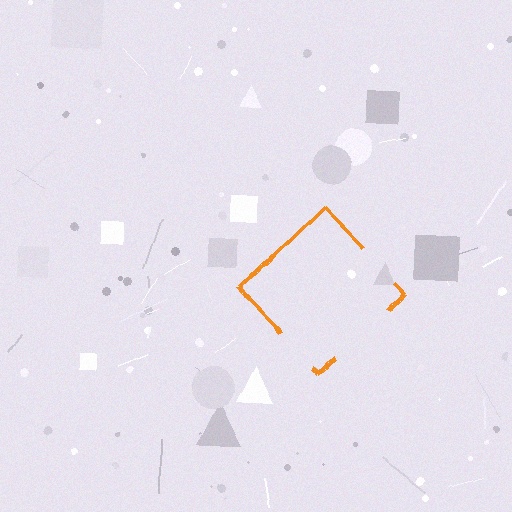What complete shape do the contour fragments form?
The contour fragments form a diamond.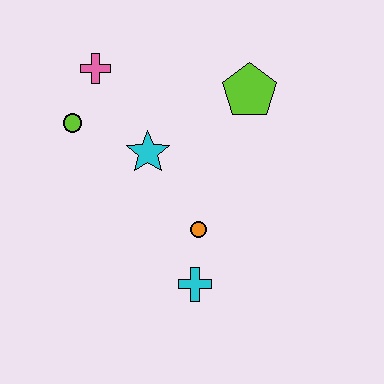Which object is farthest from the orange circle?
The pink cross is farthest from the orange circle.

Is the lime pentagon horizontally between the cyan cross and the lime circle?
No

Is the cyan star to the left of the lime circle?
No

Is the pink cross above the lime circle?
Yes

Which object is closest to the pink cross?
The lime circle is closest to the pink cross.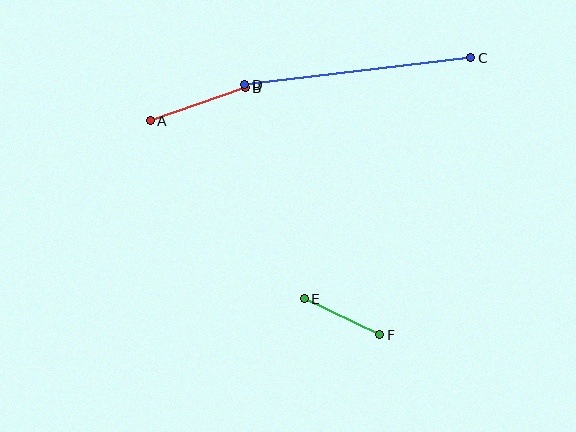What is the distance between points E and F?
The distance is approximately 84 pixels.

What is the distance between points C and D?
The distance is approximately 228 pixels.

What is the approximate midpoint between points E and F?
The midpoint is at approximately (342, 317) pixels.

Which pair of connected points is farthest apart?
Points C and D are farthest apart.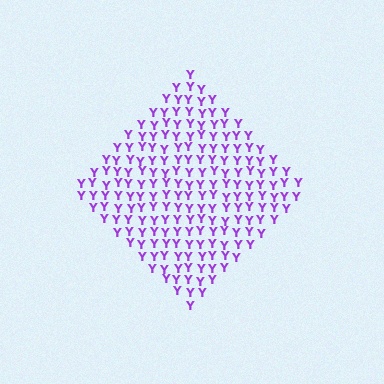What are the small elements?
The small elements are letter Y's.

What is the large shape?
The large shape is a diamond.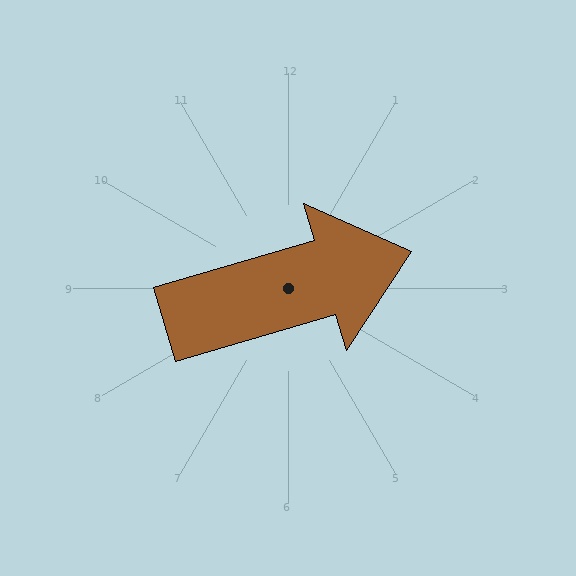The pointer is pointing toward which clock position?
Roughly 2 o'clock.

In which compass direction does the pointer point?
East.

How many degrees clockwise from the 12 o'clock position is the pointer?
Approximately 74 degrees.